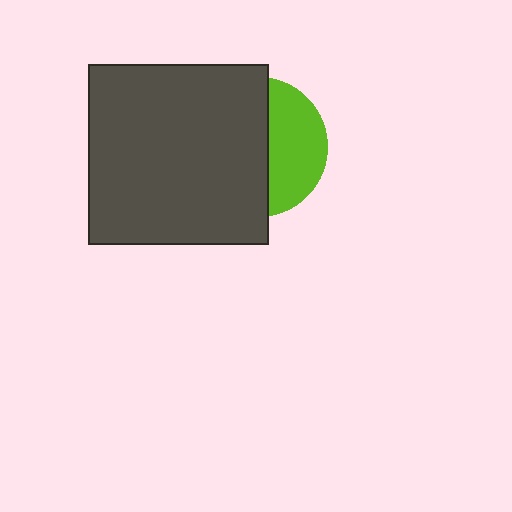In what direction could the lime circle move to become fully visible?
The lime circle could move right. That would shift it out from behind the dark gray square entirely.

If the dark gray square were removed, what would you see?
You would see the complete lime circle.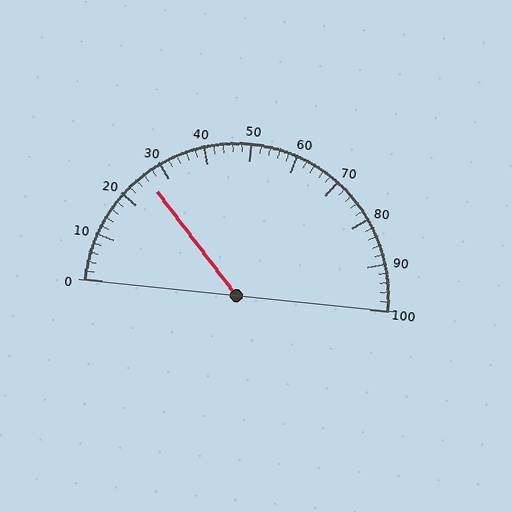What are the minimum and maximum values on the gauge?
The gauge ranges from 0 to 100.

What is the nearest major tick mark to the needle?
The nearest major tick mark is 30.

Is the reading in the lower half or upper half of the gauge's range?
The reading is in the lower half of the range (0 to 100).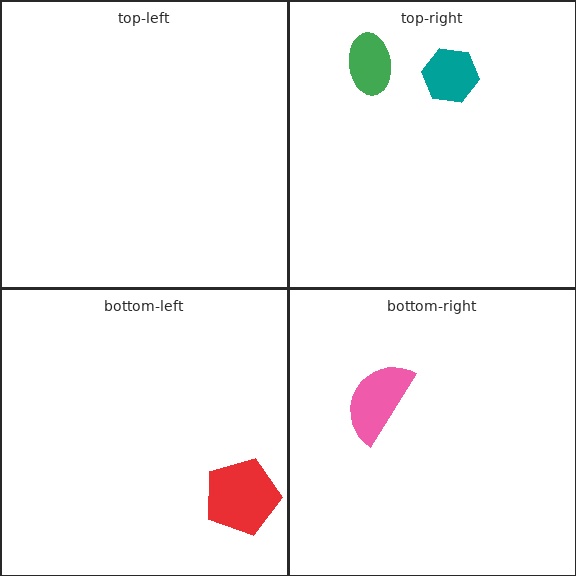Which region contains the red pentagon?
The bottom-left region.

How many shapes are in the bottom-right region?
1.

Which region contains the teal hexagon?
The top-right region.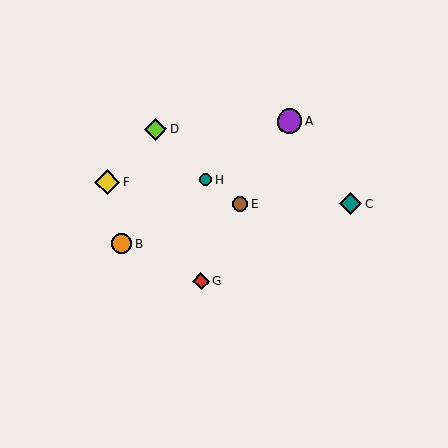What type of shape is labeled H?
Shape H is a teal circle.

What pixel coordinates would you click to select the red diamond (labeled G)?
Click at (201, 281) to select the red diamond G.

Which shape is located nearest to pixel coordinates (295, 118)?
The purple circle (labeled A) at (290, 121) is nearest to that location.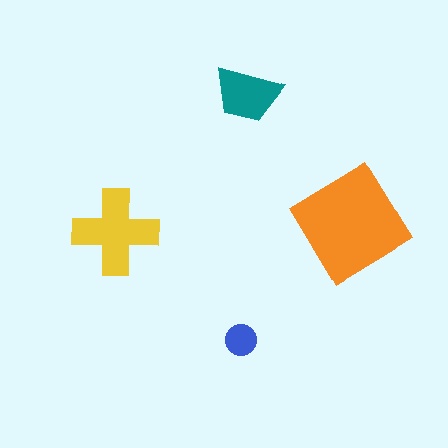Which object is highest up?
The teal trapezoid is topmost.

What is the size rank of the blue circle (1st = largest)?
4th.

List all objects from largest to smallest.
The orange diamond, the yellow cross, the teal trapezoid, the blue circle.